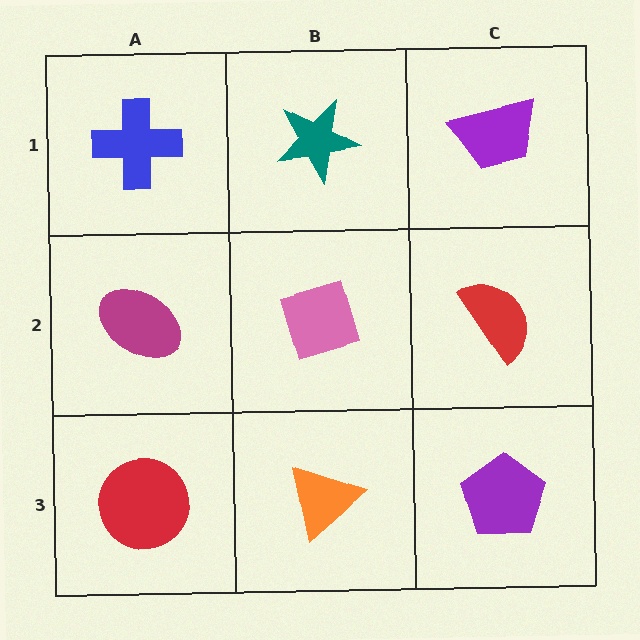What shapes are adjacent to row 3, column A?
A magenta ellipse (row 2, column A), an orange triangle (row 3, column B).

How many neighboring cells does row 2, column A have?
3.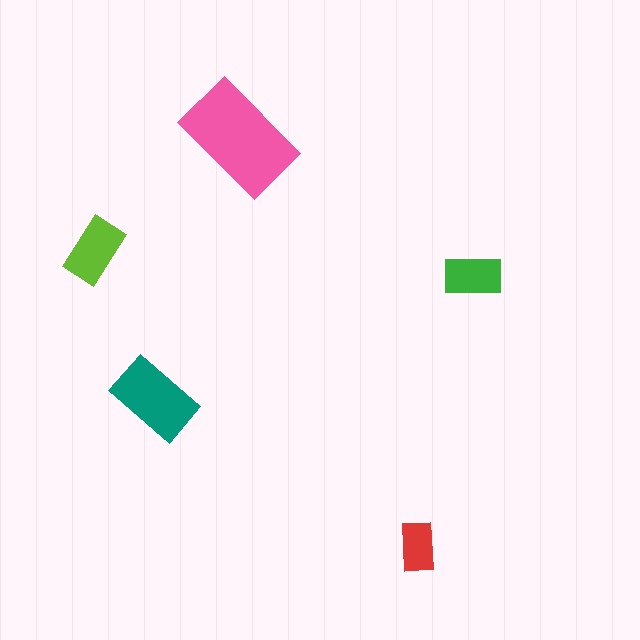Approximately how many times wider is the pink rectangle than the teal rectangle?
About 1.5 times wider.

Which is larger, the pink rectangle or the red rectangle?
The pink one.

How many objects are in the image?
There are 5 objects in the image.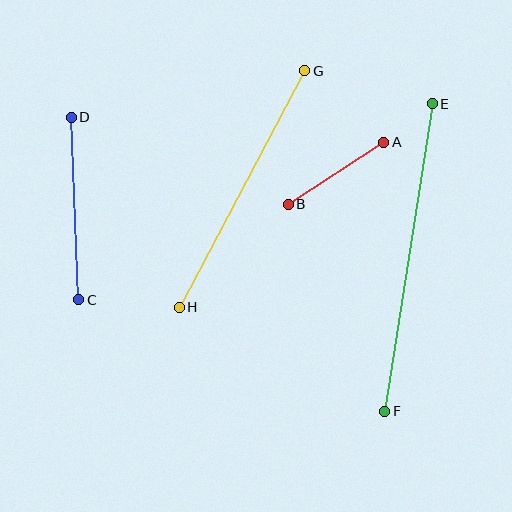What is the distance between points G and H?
The distance is approximately 268 pixels.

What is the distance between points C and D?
The distance is approximately 182 pixels.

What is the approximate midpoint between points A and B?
The midpoint is at approximately (336, 173) pixels.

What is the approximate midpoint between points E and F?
The midpoint is at approximately (409, 257) pixels.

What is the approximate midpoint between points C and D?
The midpoint is at approximately (75, 208) pixels.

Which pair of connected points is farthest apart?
Points E and F are farthest apart.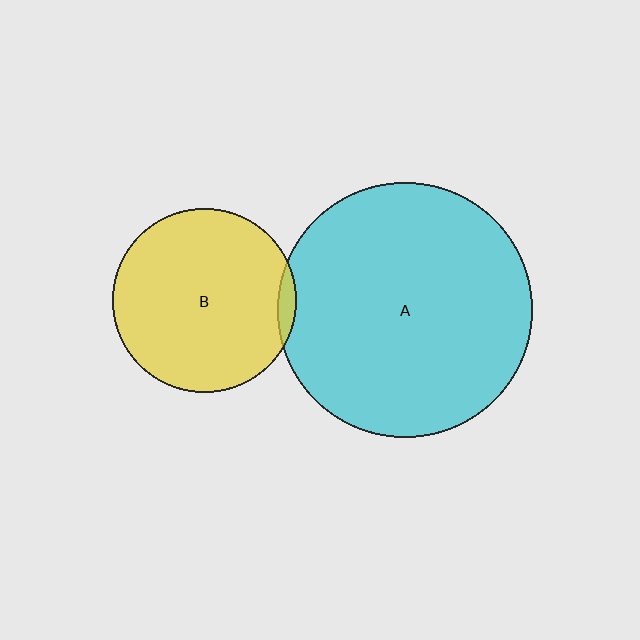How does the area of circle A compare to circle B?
Approximately 1.9 times.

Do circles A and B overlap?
Yes.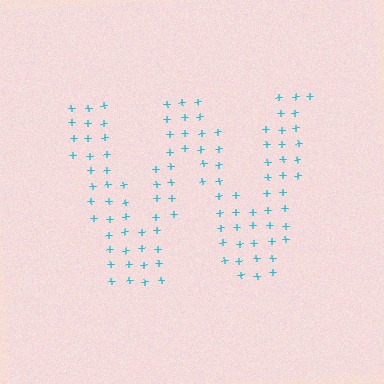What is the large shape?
The large shape is the letter W.